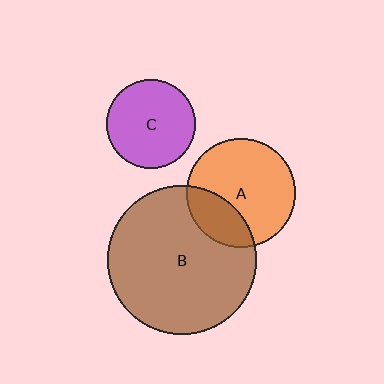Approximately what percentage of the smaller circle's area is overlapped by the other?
Approximately 25%.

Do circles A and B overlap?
Yes.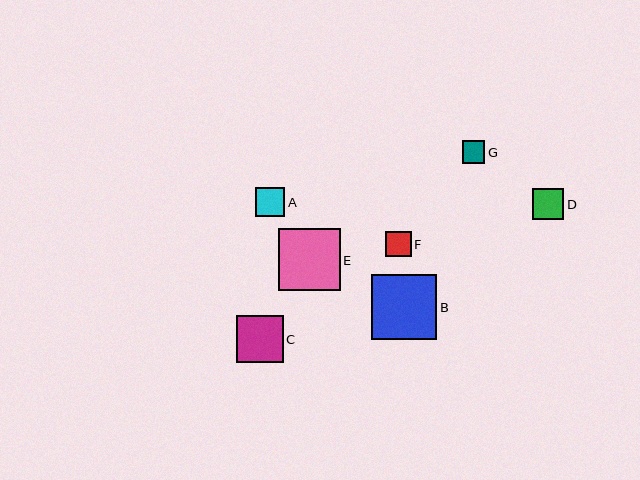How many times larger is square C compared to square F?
Square C is approximately 1.9 times the size of square F.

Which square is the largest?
Square B is the largest with a size of approximately 66 pixels.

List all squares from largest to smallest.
From largest to smallest: B, E, C, D, A, F, G.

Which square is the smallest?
Square G is the smallest with a size of approximately 23 pixels.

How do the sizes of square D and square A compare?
Square D and square A are approximately the same size.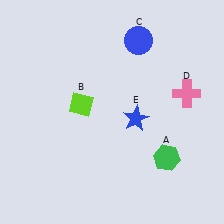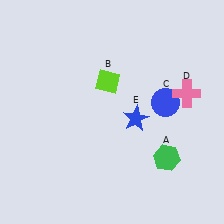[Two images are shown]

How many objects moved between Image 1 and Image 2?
2 objects moved between the two images.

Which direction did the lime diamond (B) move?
The lime diamond (B) moved right.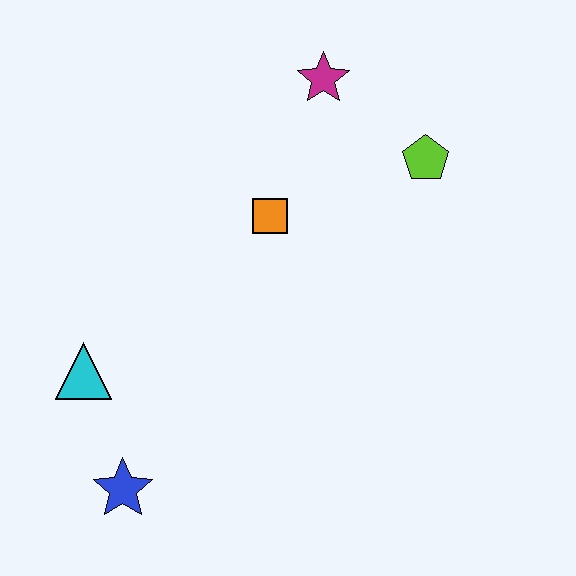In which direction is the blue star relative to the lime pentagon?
The blue star is below the lime pentagon.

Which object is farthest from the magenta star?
The blue star is farthest from the magenta star.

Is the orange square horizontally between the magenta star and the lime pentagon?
No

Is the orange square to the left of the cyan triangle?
No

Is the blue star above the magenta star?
No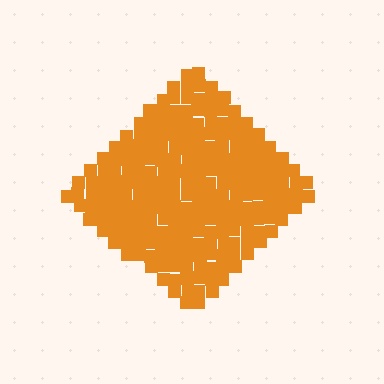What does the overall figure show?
The overall figure shows a diamond.